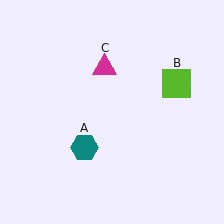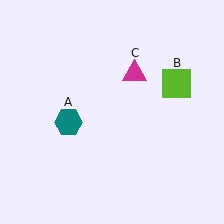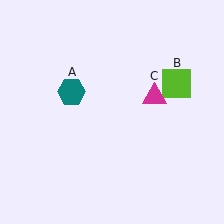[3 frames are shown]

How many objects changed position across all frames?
2 objects changed position: teal hexagon (object A), magenta triangle (object C).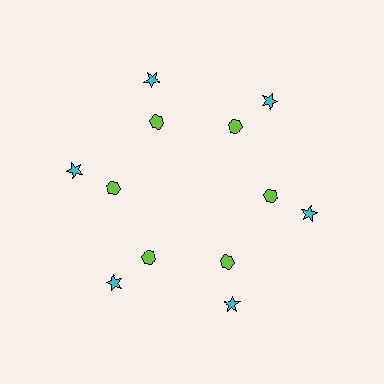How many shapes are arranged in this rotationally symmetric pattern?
There are 12 shapes, arranged in 6 groups of 2.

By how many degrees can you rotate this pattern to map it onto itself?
The pattern maps onto itself every 60 degrees of rotation.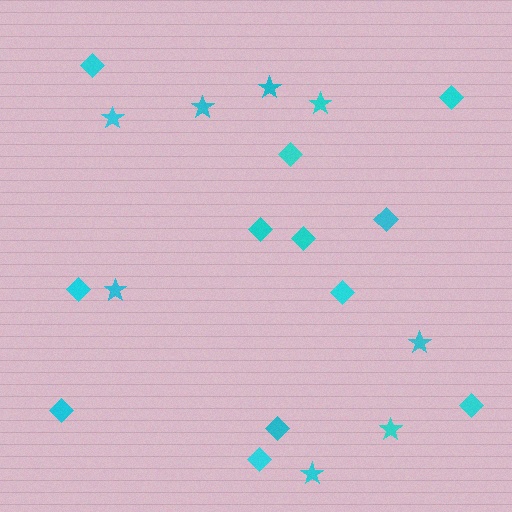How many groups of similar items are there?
There are 2 groups: one group of stars (8) and one group of diamonds (12).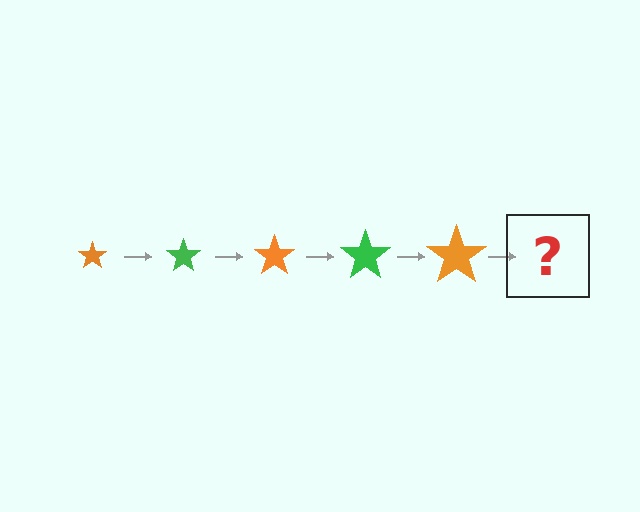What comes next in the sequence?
The next element should be a green star, larger than the previous one.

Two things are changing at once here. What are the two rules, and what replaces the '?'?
The two rules are that the star grows larger each step and the color cycles through orange and green. The '?' should be a green star, larger than the previous one.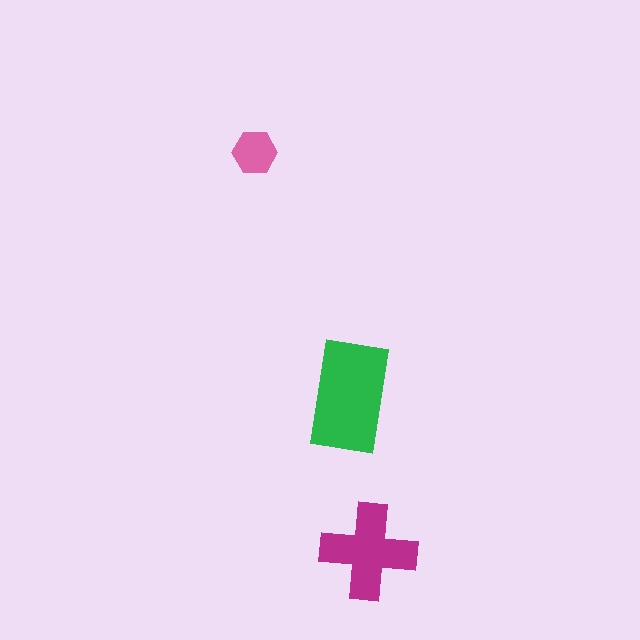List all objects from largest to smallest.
The green rectangle, the magenta cross, the pink hexagon.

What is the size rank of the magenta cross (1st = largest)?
2nd.